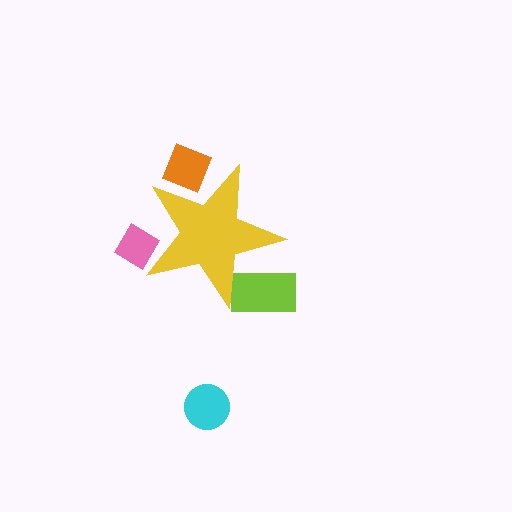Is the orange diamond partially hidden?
Yes, the orange diamond is partially hidden behind the yellow star.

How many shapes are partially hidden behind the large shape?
3 shapes are partially hidden.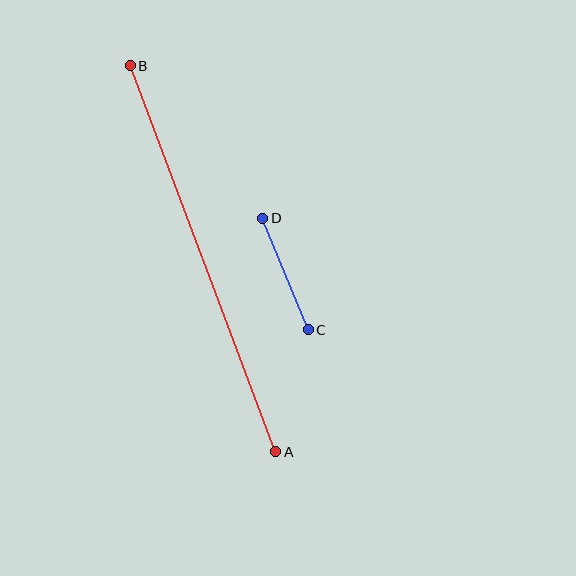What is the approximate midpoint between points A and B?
The midpoint is at approximately (203, 259) pixels.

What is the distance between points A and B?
The distance is approximately 413 pixels.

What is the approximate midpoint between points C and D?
The midpoint is at approximately (285, 274) pixels.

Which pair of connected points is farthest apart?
Points A and B are farthest apart.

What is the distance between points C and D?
The distance is approximately 121 pixels.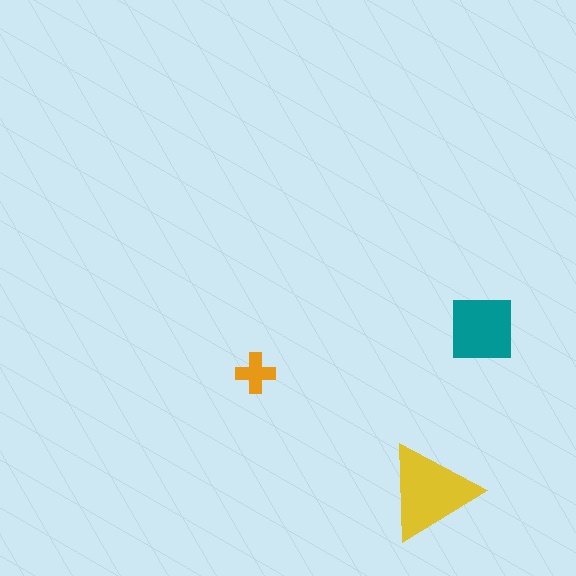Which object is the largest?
The yellow triangle.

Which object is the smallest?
The orange cross.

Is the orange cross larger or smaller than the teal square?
Smaller.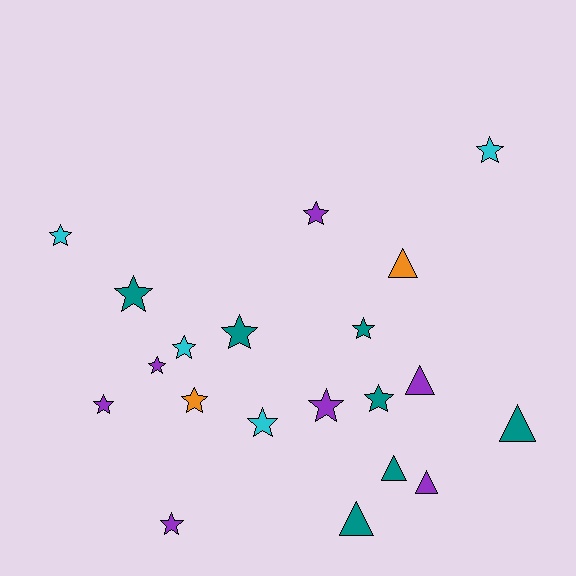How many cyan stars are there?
There are 4 cyan stars.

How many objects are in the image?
There are 20 objects.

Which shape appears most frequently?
Star, with 14 objects.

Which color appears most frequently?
Teal, with 7 objects.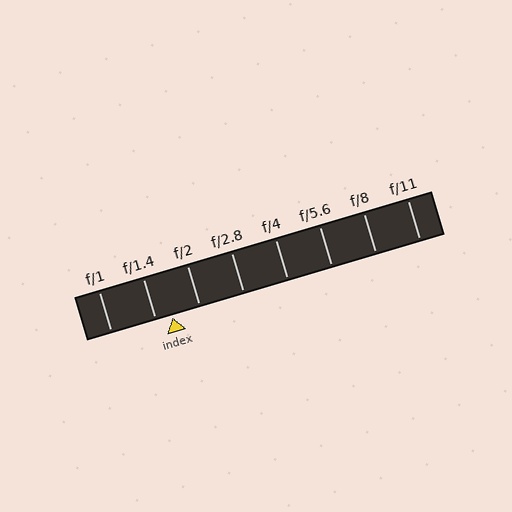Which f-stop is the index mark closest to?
The index mark is closest to f/1.4.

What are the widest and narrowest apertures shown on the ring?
The widest aperture shown is f/1 and the narrowest is f/11.